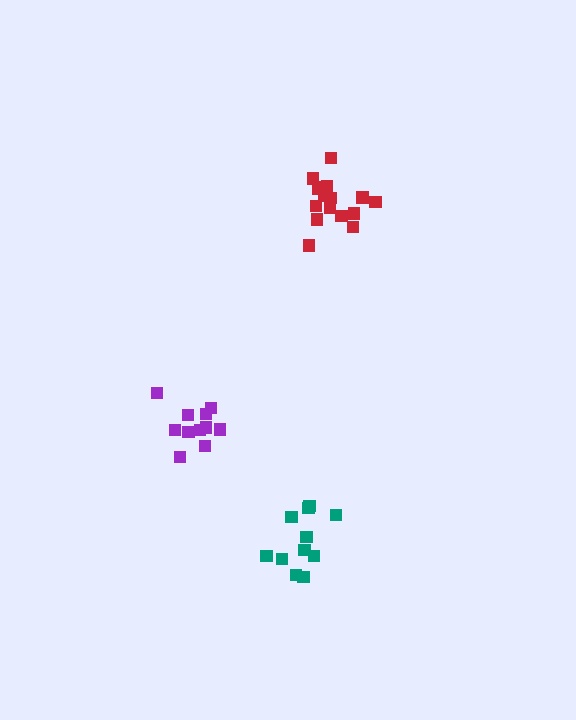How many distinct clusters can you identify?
There are 3 distinct clusters.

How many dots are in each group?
Group 1: 11 dots, Group 2: 17 dots, Group 3: 12 dots (40 total).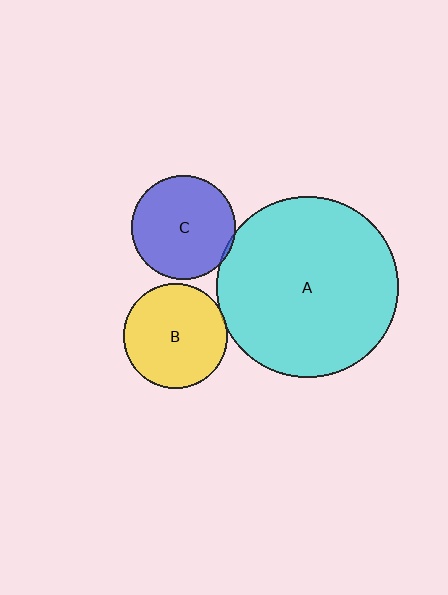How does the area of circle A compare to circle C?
Approximately 3.1 times.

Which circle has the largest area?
Circle A (cyan).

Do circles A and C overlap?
Yes.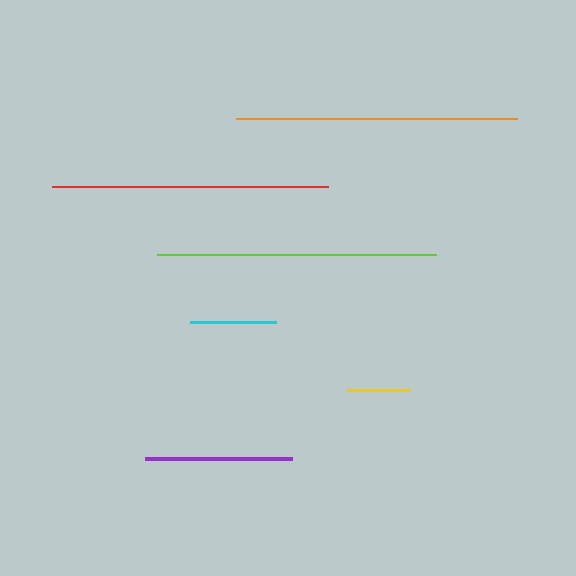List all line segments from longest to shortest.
From longest to shortest: orange, lime, red, purple, cyan, yellow.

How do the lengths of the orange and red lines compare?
The orange and red lines are approximately the same length.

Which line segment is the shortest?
The yellow line is the shortest at approximately 63 pixels.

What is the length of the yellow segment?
The yellow segment is approximately 63 pixels long.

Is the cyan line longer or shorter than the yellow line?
The cyan line is longer than the yellow line.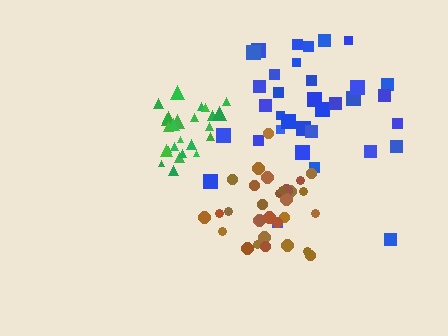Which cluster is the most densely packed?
Green.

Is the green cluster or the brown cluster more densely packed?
Green.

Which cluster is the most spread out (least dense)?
Blue.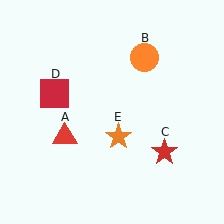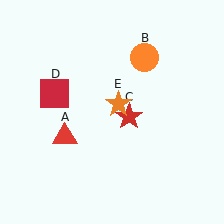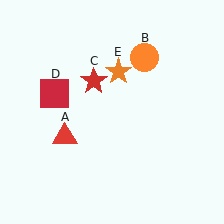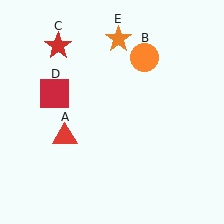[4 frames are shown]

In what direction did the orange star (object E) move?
The orange star (object E) moved up.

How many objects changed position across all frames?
2 objects changed position: red star (object C), orange star (object E).